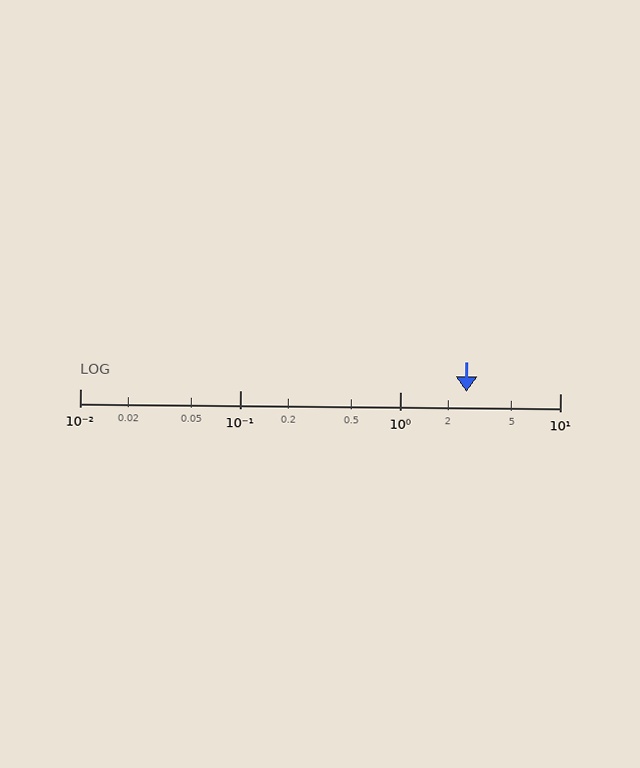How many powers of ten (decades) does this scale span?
The scale spans 3 decades, from 0.01 to 10.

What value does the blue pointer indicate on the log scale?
The pointer indicates approximately 2.6.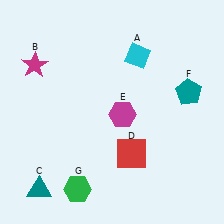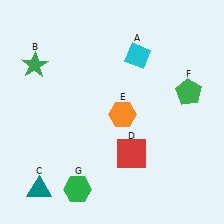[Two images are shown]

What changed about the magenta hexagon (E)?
In Image 1, E is magenta. In Image 2, it changed to orange.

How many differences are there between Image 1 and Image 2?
There are 3 differences between the two images.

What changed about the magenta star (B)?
In Image 1, B is magenta. In Image 2, it changed to green.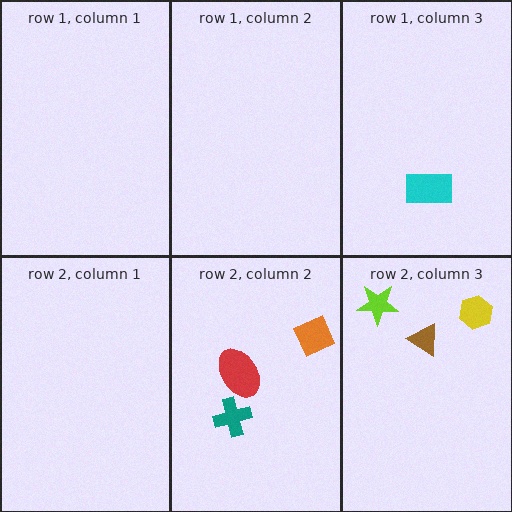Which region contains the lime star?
The row 2, column 3 region.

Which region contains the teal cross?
The row 2, column 2 region.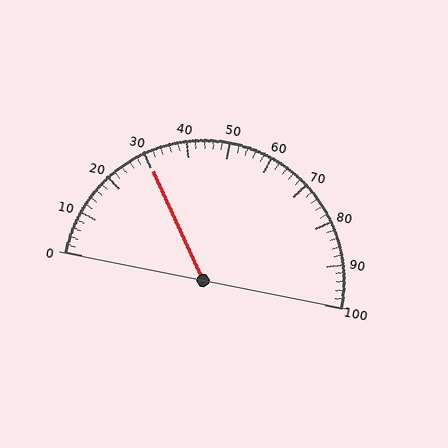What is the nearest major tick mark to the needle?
The nearest major tick mark is 30.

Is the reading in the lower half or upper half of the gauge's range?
The reading is in the lower half of the range (0 to 100).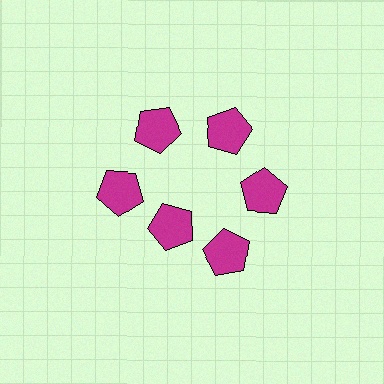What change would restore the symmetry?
The symmetry would be restored by moving it outward, back onto the ring so that all 6 pentagons sit at equal angles and equal distance from the center.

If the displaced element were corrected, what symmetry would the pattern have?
It would have 6-fold rotational symmetry — the pattern would map onto itself every 60 degrees.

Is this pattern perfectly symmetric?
No. The 6 magenta pentagons are arranged in a ring, but one element near the 7 o'clock position is pulled inward toward the center, breaking the 6-fold rotational symmetry.